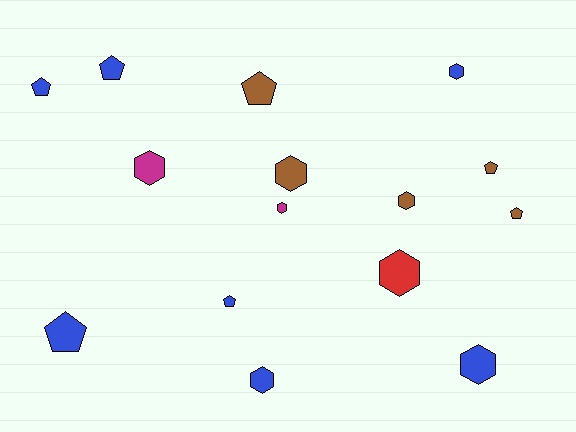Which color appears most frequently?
Blue, with 7 objects.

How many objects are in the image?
There are 15 objects.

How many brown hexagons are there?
There are 2 brown hexagons.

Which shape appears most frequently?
Hexagon, with 8 objects.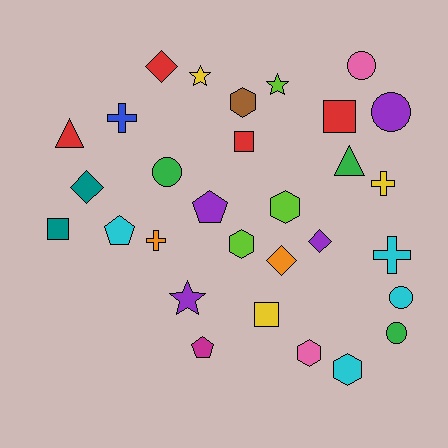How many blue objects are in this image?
There is 1 blue object.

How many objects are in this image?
There are 30 objects.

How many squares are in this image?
There are 4 squares.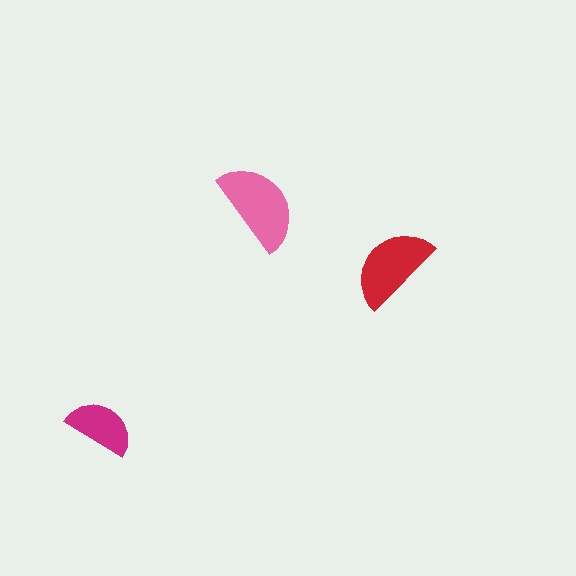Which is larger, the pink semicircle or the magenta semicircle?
The pink one.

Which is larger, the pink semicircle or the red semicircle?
The pink one.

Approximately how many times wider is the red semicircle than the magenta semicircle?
About 1.5 times wider.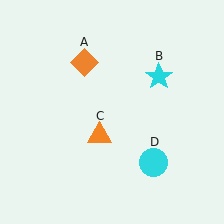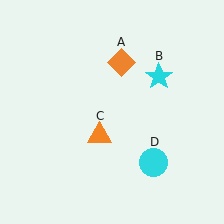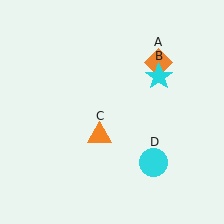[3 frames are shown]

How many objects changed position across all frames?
1 object changed position: orange diamond (object A).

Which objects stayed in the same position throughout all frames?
Cyan star (object B) and orange triangle (object C) and cyan circle (object D) remained stationary.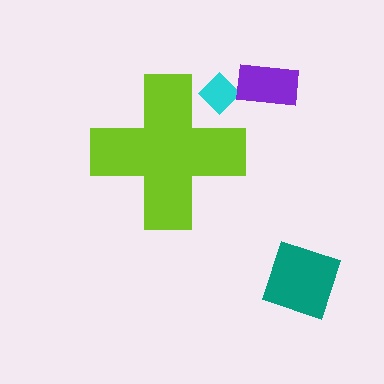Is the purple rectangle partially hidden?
No, the purple rectangle is fully visible.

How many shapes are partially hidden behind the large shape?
1 shape is partially hidden.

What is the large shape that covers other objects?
A lime cross.